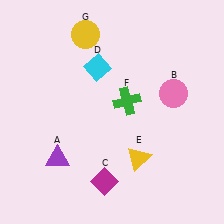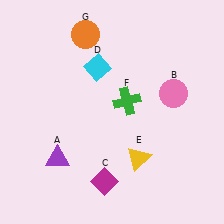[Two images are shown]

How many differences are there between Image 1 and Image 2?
There is 1 difference between the two images.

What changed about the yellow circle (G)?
In Image 1, G is yellow. In Image 2, it changed to orange.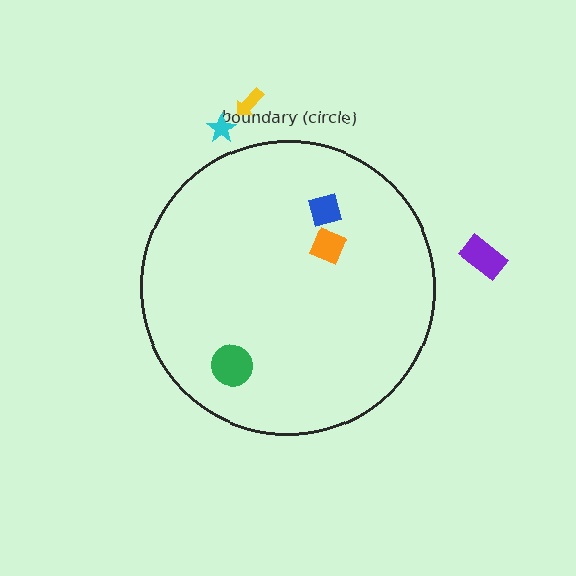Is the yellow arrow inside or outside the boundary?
Outside.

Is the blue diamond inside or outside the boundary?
Inside.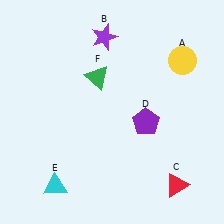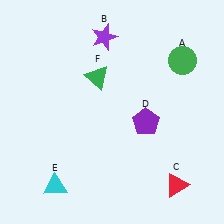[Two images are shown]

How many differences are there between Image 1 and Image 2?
There is 1 difference between the two images.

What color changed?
The circle (A) changed from yellow in Image 1 to green in Image 2.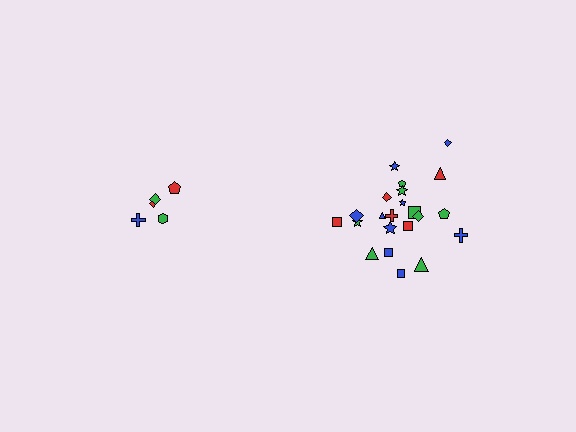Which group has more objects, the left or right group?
The right group.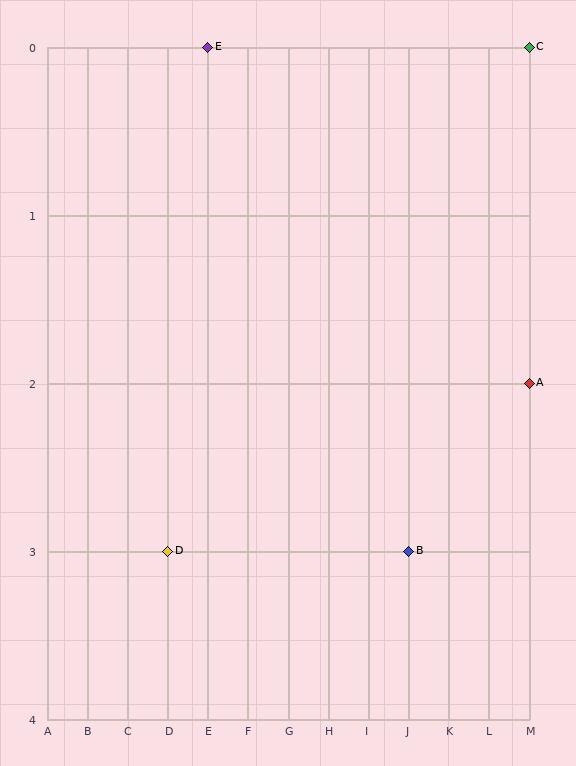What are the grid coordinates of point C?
Point C is at grid coordinates (M, 0).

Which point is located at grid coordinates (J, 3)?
Point B is at (J, 3).